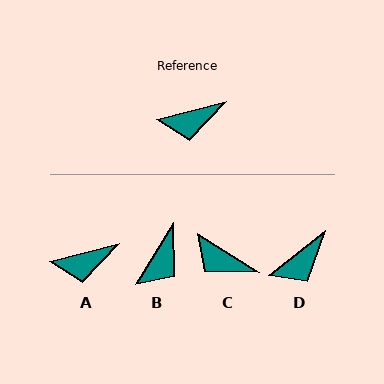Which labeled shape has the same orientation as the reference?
A.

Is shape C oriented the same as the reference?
No, it is off by about 47 degrees.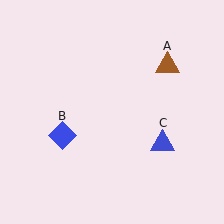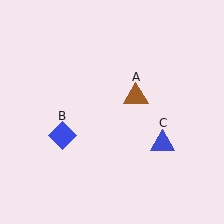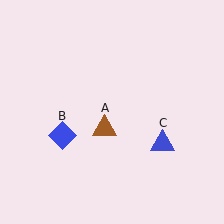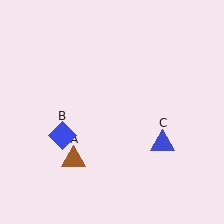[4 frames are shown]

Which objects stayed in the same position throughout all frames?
Blue diamond (object B) and blue triangle (object C) remained stationary.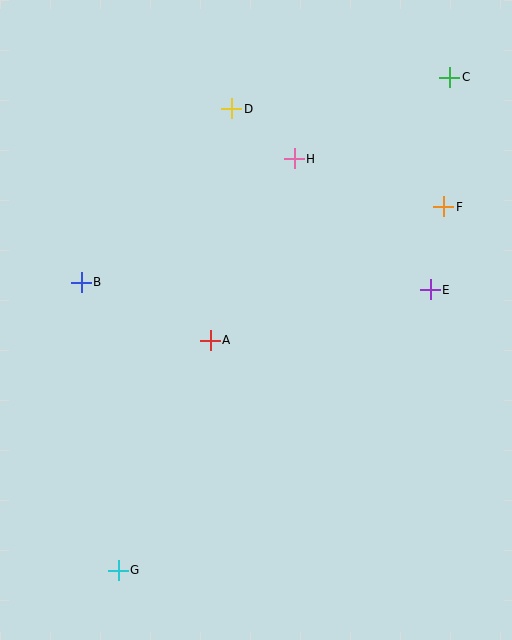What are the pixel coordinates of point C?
Point C is at (450, 77).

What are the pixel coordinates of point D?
Point D is at (232, 109).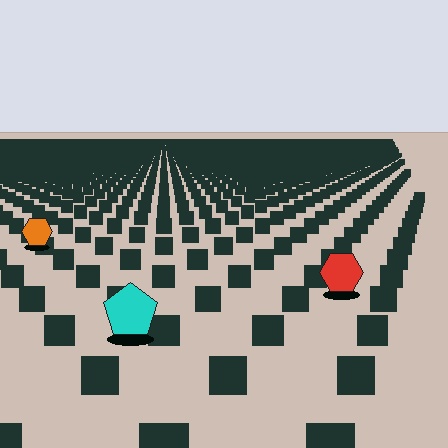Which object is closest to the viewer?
The cyan pentagon is closest. The texture marks near it are larger and more spread out.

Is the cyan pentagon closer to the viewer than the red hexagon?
Yes. The cyan pentagon is closer — you can tell from the texture gradient: the ground texture is coarser near it.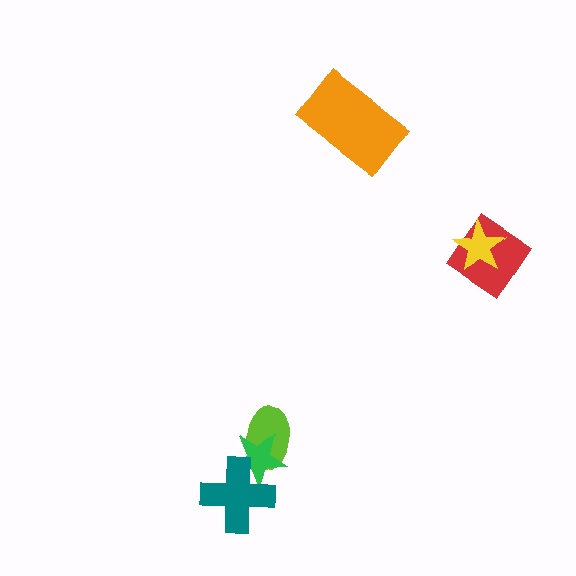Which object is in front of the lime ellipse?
The green star is in front of the lime ellipse.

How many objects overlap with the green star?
2 objects overlap with the green star.